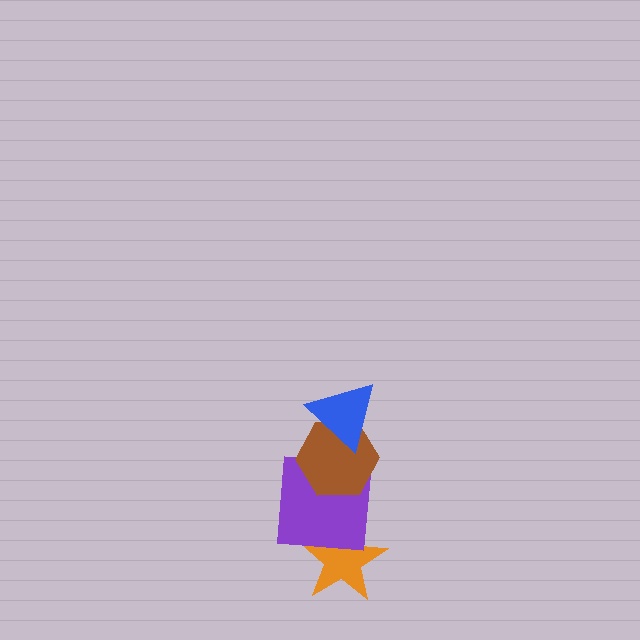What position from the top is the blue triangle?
The blue triangle is 1st from the top.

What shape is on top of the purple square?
The brown hexagon is on top of the purple square.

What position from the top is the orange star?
The orange star is 4th from the top.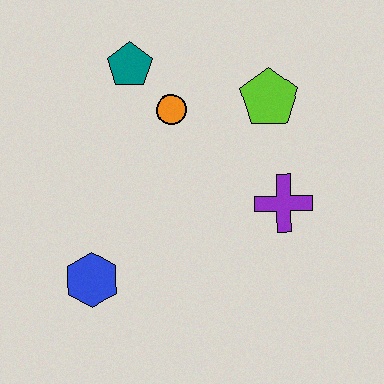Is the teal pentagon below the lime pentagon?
No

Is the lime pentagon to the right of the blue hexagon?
Yes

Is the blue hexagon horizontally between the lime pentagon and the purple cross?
No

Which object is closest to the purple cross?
The lime pentagon is closest to the purple cross.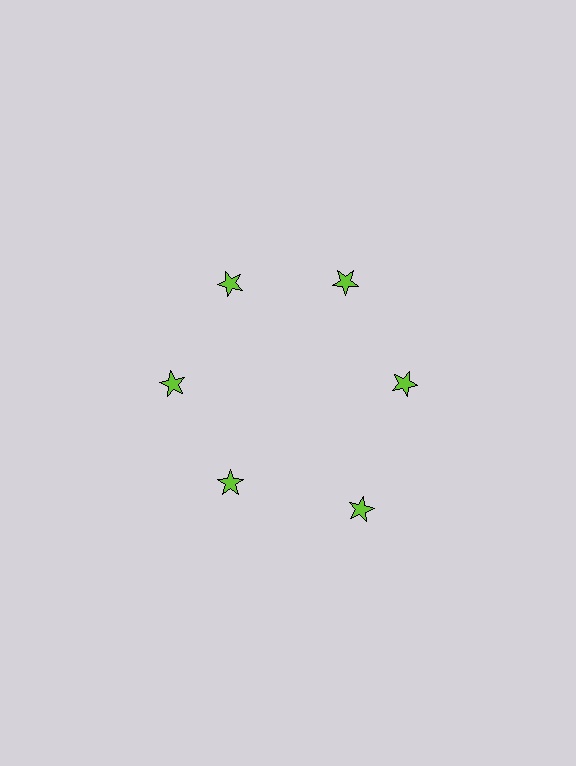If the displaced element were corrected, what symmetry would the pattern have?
It would have 6-fold rotational symmetry — the pattern would map onto itself every 60 degrees.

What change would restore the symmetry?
The symmetry would be restored by moving it inward, back onto the ring so that all 6 stars sit at equal angles and equal distance from the center.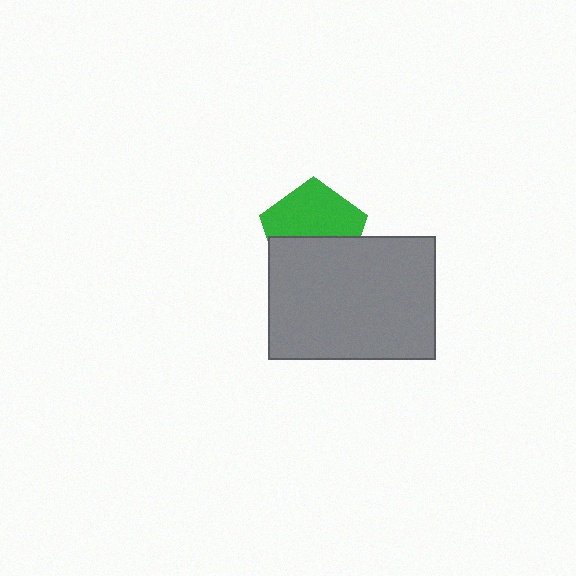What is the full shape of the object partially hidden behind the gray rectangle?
The partially hidden object is a green pentagon.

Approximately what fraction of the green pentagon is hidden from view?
Roughly 46% of the green pentagon is hidden behind the gray rectangle.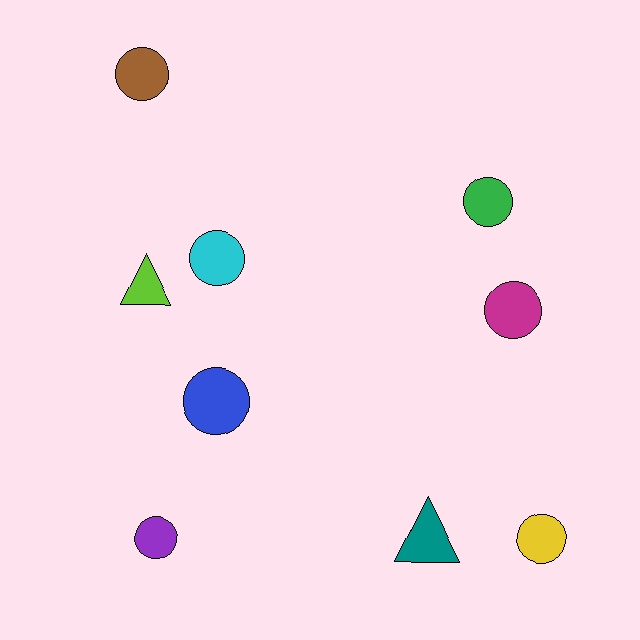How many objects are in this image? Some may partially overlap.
There are 9 objects.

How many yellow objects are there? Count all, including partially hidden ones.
There is 1 yellow object.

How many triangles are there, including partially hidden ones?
There are 2 triangles.